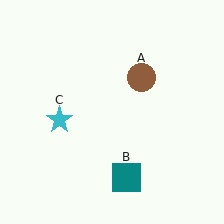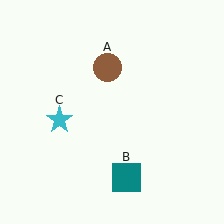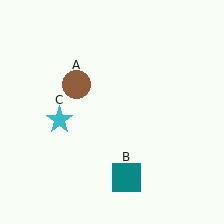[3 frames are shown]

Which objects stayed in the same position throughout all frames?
Teal square (object B) and cyan star (object C) remained stationary.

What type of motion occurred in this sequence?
The brown circle (object A) rotated counterclockwise around the center of the scene.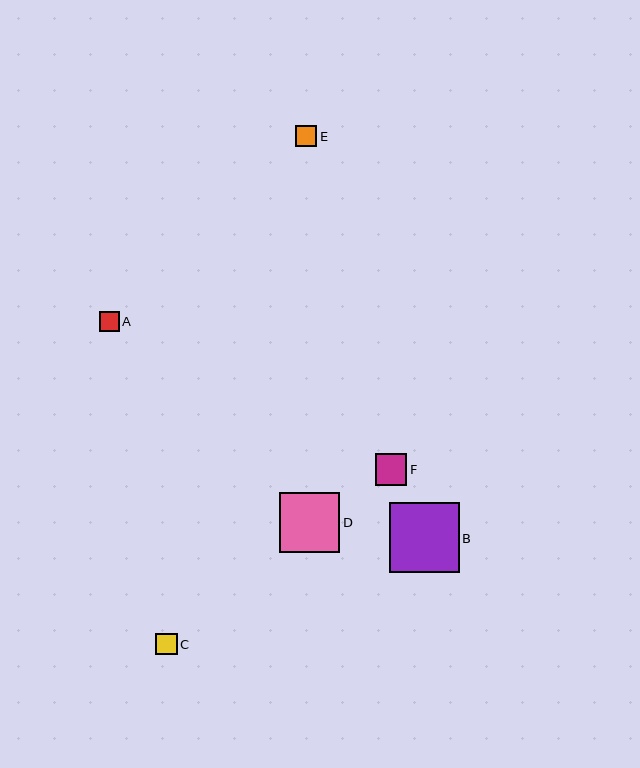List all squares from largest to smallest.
From largest to smallest: B, D, F, C, E, A.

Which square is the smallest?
Square A is the smallest with a size of approximately 20 pixels.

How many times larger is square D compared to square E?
Square D is approximately 3.0 times the size of square E.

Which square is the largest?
Square B is the largest with a size of approximately 70 pixels.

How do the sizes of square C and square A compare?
Square C and square A are approximately the same size.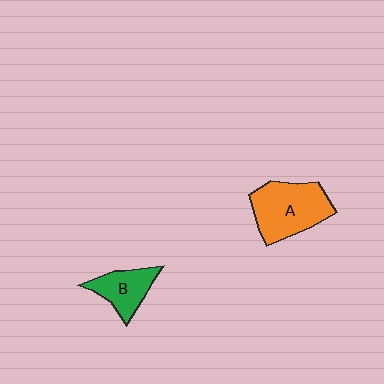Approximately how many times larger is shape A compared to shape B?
Approximately 1.7 times.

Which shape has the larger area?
Shape A (orange).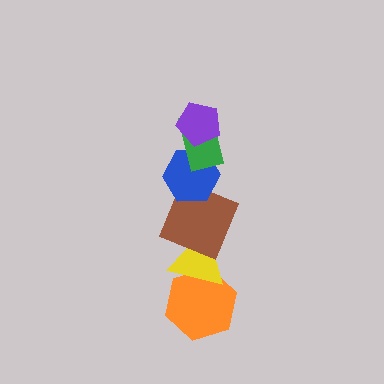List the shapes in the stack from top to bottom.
From top to bottom: the purple pentagon, the green rectangle, the blue hexagon, the brown square, the yellow triangle, the orange hexagon.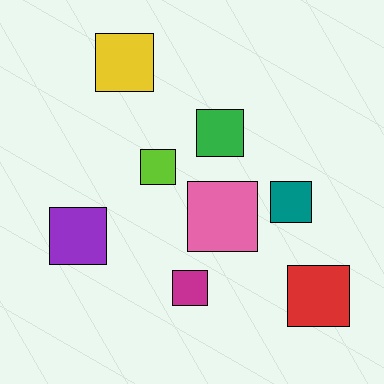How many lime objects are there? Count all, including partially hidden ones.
There is 1 lime object.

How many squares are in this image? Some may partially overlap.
There are 8 squares.